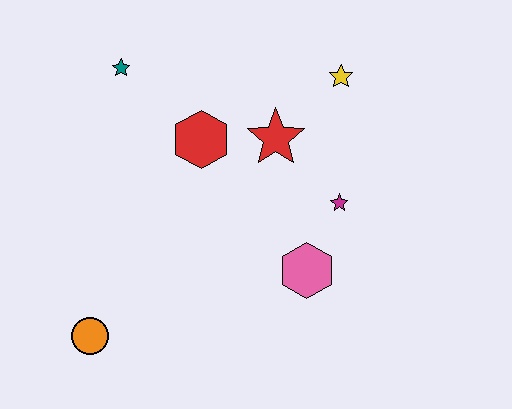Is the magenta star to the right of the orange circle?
Yes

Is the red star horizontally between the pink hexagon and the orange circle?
Yes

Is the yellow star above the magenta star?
Yes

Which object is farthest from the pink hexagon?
The teal star is farthest from the pink hexagon.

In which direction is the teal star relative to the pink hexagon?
The teal star is above the pink hexagon.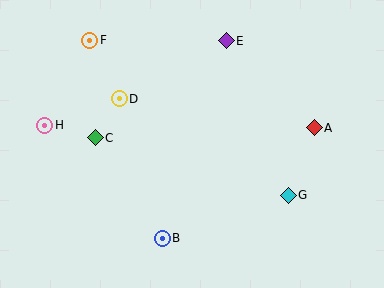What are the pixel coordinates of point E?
Point E is at (226, 41).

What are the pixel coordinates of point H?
Point H is at (45, 125).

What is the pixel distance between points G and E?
The distance between G and E is 167 pixels.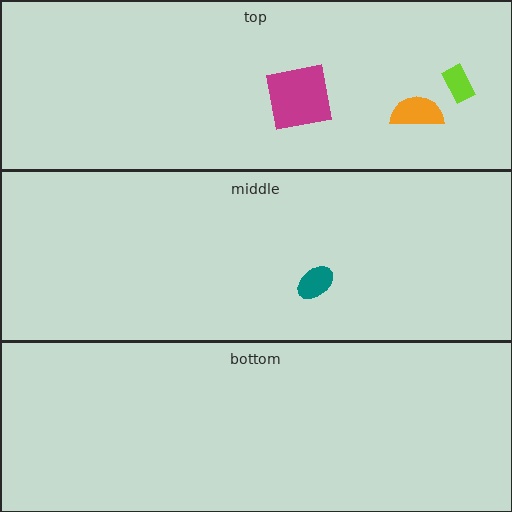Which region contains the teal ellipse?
The middle region.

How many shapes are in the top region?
3.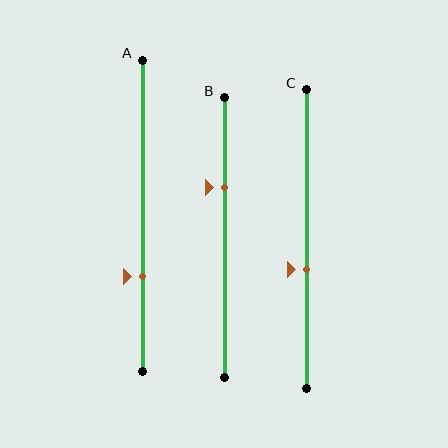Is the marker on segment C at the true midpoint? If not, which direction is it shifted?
No, the marker on segment C is shifted downward by about 10% of the segment length.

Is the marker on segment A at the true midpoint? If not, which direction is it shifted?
No, the marker on segment A is shifted downward by about 19% of the segment length.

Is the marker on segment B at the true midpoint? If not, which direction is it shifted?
No, the marker on segment B is shifted upward by about 18% of the segment length.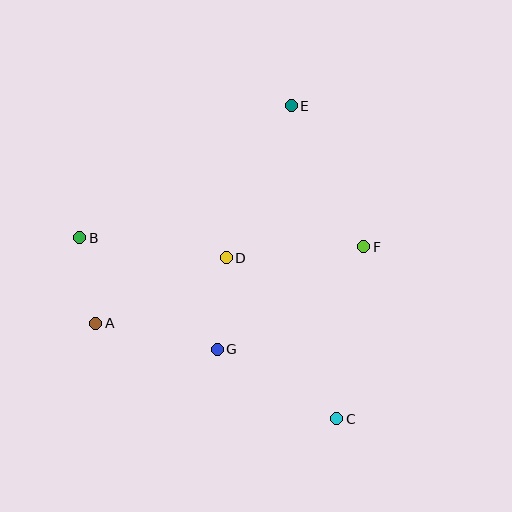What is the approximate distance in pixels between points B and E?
The distance between B and E is approximately 249 pixels.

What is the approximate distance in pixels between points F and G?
The distance between F and G is approximately 179 pixels.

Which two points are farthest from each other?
Points C and E are farthest from each other.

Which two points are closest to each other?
Points A and B are closest to each other.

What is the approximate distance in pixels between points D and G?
The distance between D and G is approximately 92 pixels.